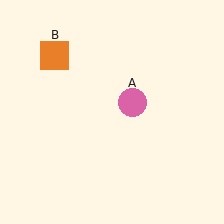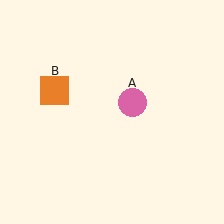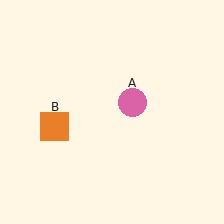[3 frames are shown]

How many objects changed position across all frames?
1 object changed position: orange square (object B).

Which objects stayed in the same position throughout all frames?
Pink circle (object A) remained stationary.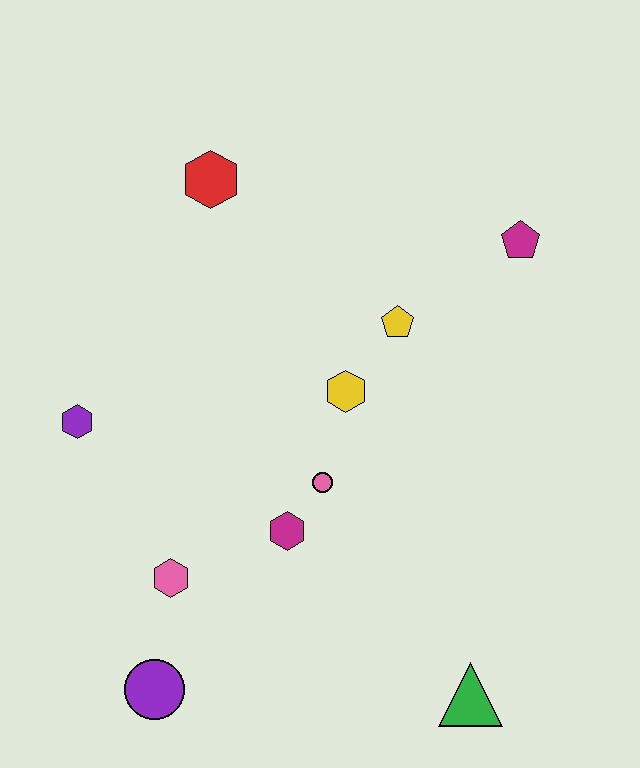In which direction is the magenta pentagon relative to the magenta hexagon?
The magenta pentagon is above the magenta hexagon.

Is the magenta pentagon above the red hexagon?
No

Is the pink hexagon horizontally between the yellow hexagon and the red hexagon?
No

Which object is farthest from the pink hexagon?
The magenta pentagon is farthest from the pink hexagon.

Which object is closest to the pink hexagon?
The purple circle is closest to the pink hexagon.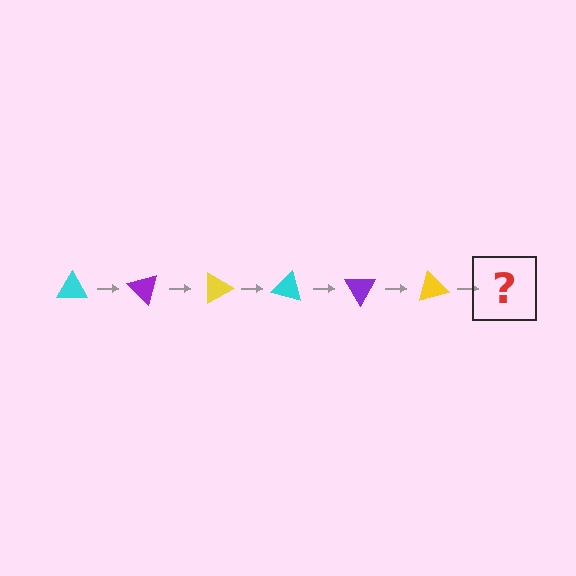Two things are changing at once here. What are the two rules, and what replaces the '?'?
The two rules are that it rotates 45 degrees each step and the color cycles through cyan, purple, and yellow. The '?' should be a cyan triangle, rotated 270 degrees from the start.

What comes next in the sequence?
The next element should be a cyan triangle, rotated 270 degrees from the start.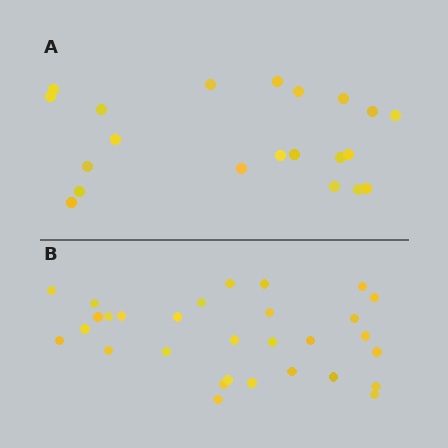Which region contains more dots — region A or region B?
Region B (the bottom region) has more dots.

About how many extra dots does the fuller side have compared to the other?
Region B has roughly 8 or so more dots than region A.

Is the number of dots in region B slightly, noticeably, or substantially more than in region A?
Region B has noticeably more, but not dramatically so. The ratio is roughly 1.4 to 1.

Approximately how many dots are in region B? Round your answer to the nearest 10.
About 30 dots.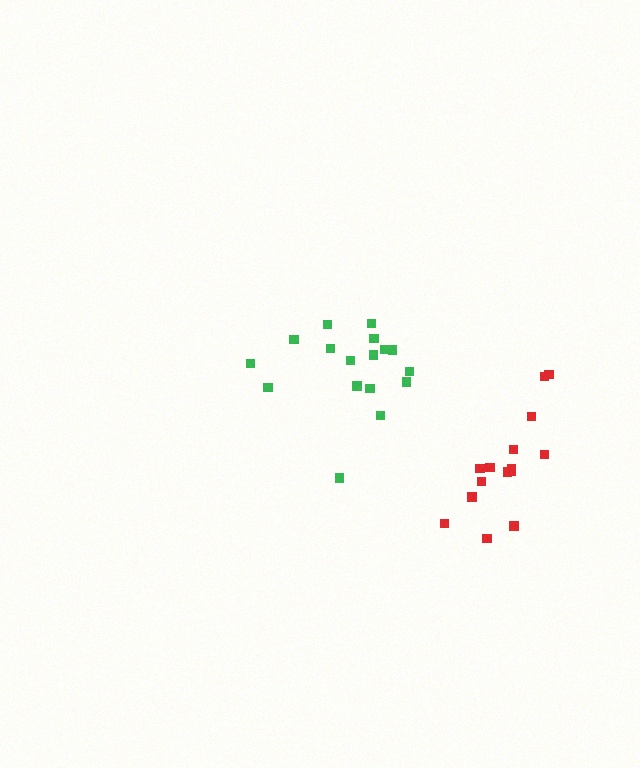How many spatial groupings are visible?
There are 2 spatial groupings.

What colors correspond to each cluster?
The clusters are colored: red, green.